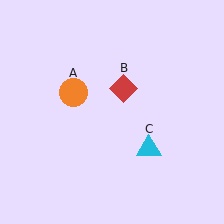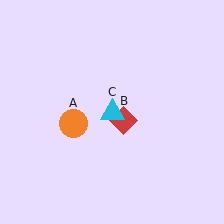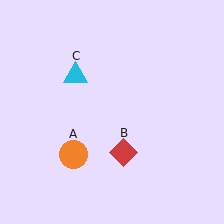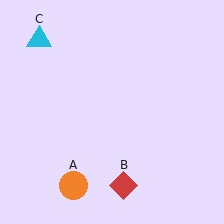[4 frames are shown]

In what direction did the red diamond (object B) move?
The red diamond (object B) moved down.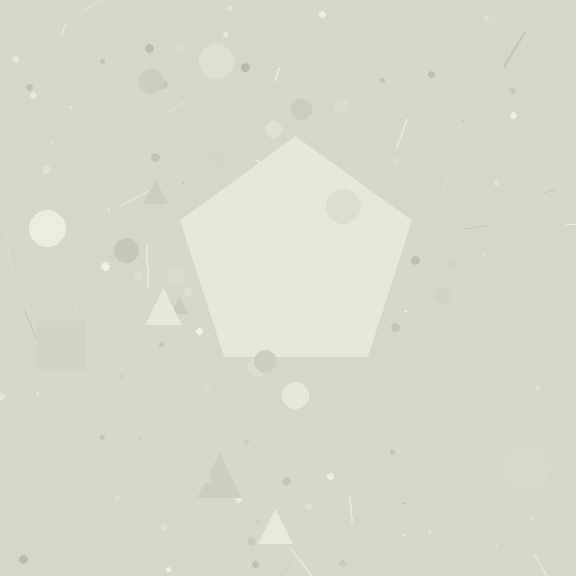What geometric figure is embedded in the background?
A pentagon is embedded in the background.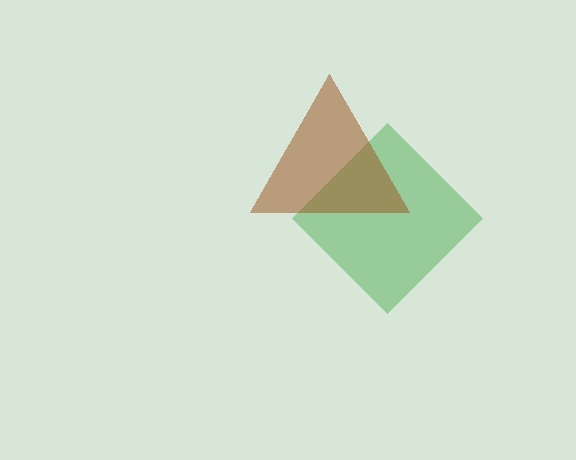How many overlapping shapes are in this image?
There are 2 overlapping shapes in the image.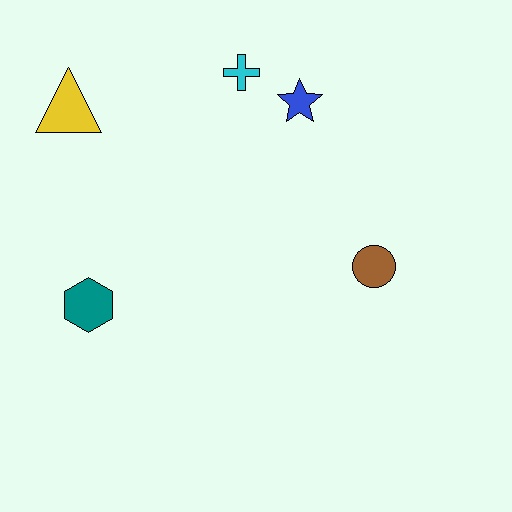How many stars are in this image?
There is 1 star.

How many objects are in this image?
There are 5 objects.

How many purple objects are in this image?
There are no purple objects.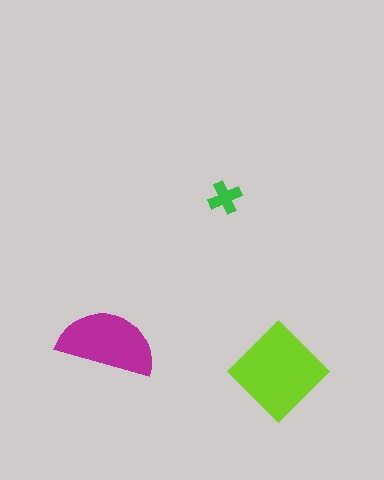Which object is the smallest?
The green cross.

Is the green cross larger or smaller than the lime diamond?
Smaller.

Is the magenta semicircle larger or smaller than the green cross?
Larger.